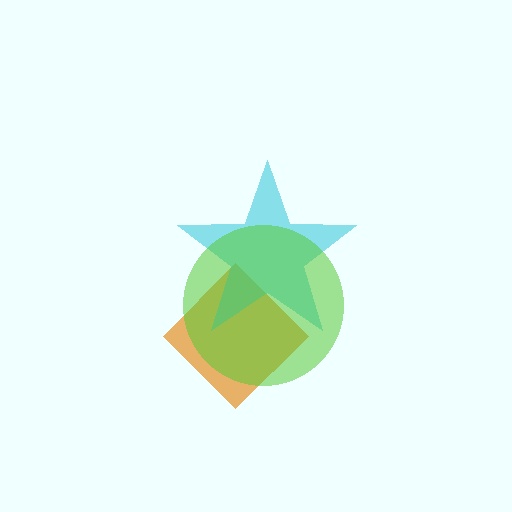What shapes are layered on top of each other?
The layered shapes are: an orange diamond, a cyan star, a lime circle.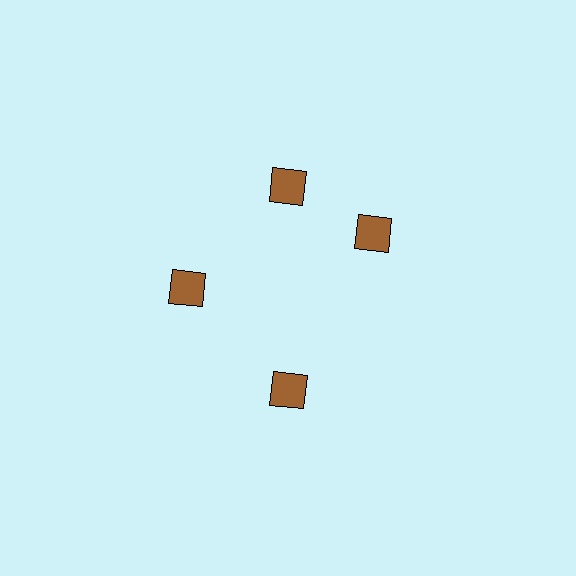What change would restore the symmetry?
The symmetry would be restored by rotating it back into even spacing with its neighbors so that all 4 squares sit at equal angles and equal distance from the center.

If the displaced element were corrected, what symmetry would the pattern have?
It would have 4-fold rotational symmetry — the pattern would map onto itself every 90 degrees.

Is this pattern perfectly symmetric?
No. The 4 brown squares are arranged in a ring, but one element near the 3 o'clock position is rotated out of alignment along the ring, breaking the 4-fold rotational symmetry.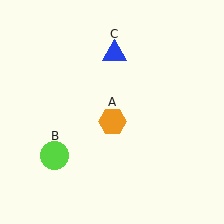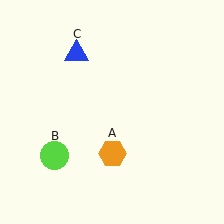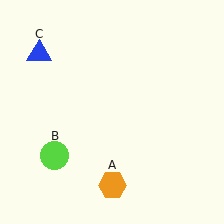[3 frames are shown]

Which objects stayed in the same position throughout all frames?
Lime circle (object B) remained stationary.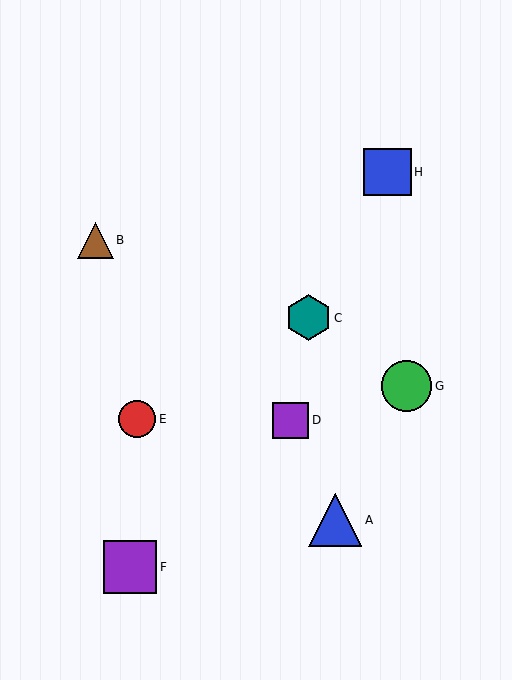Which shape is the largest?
The purple square (labeled F) is the largest.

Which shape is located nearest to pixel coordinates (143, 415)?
The red circle (labeled E) at (137, 419) is nearest to that location.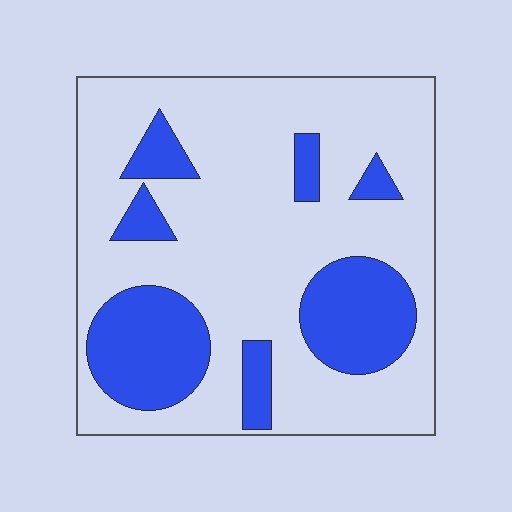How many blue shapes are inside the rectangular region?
7.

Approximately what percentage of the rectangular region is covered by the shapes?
Approximately 25%.